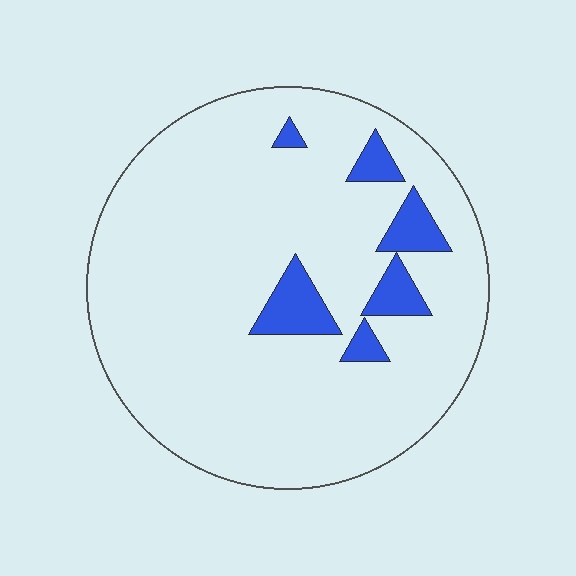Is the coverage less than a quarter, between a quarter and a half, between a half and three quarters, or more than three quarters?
Less than a quarter.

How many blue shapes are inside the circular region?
6.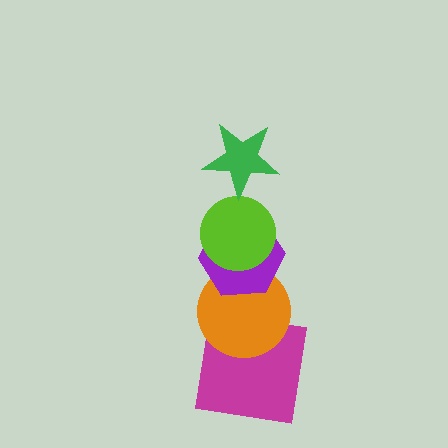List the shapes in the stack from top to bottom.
From top to bottom: the green star, the lime circle, the purple hexagon, the orange circle, the magenta square.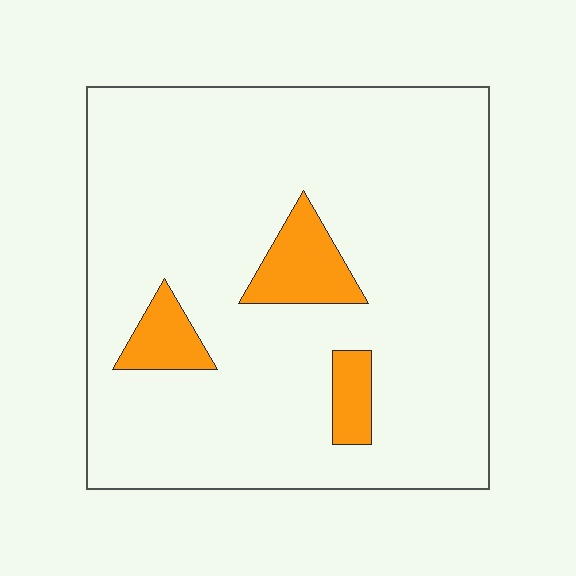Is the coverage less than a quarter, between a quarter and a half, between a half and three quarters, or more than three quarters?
Less than a quarter.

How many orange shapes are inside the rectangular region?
3.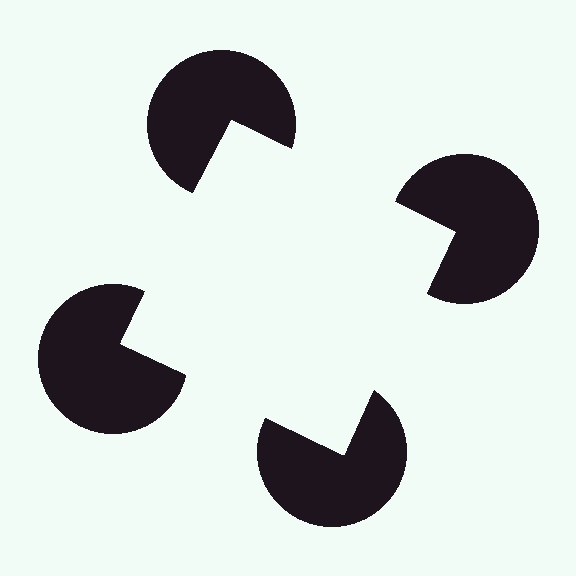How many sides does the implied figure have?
4 sides.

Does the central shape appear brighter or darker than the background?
It typically appears slightly brighter than the background, even though no actual brightness change is drawn.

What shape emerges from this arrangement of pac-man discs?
An illusory square — its edges are inferred from the aligned wedge cuts in the pac-man discs, not physically drawn.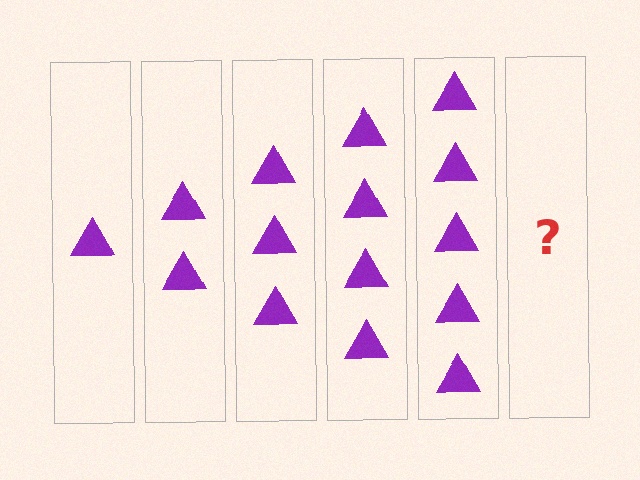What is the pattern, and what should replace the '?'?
The pattern is that each step adds one more triangle. The '?' should be 6 triangles.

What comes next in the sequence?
The next element should be 6 triangles.